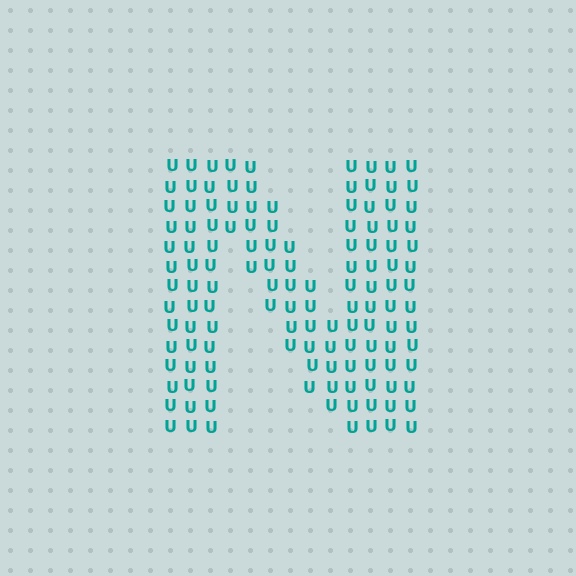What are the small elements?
The small elements are letter U's.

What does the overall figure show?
The overall figure shows the letter N.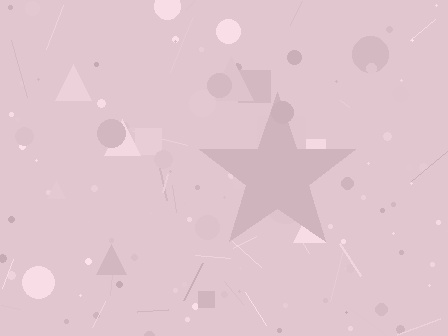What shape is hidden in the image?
A star is hidden in the image.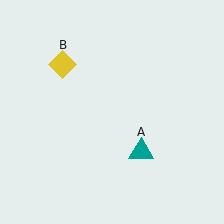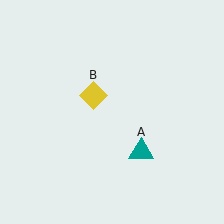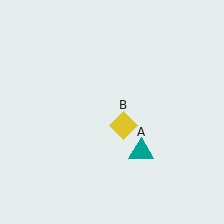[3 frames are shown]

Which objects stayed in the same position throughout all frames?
Teal triangle (object A) remained stationary.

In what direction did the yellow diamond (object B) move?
The yellow diamond (object B) moved down and to the right.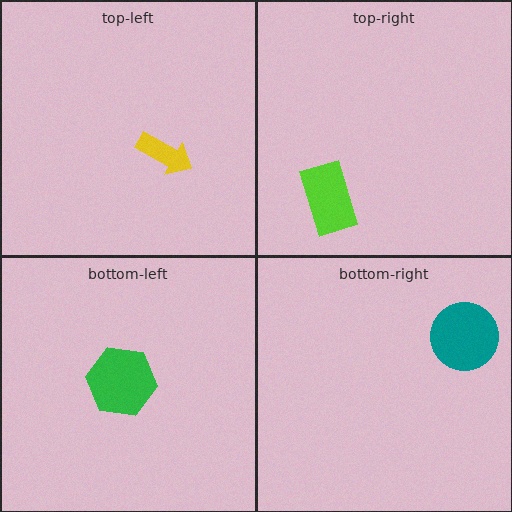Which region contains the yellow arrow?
The top-left region.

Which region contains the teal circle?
The bottom-right region.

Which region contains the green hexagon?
The bottom-left region.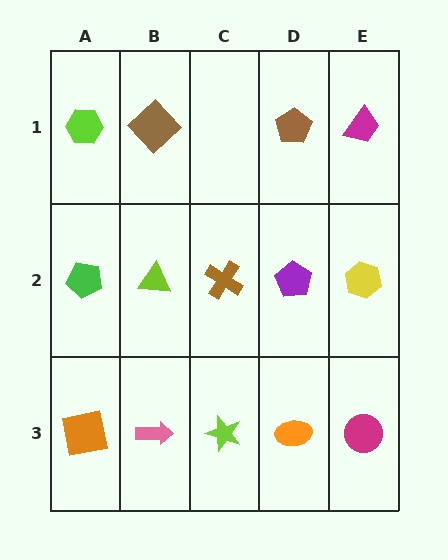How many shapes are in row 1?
4 shapes.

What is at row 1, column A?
A lime hexagon.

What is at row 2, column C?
A brown cross.